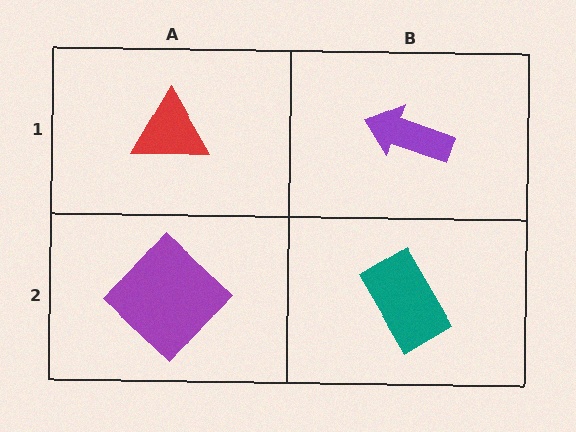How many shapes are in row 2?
2 shapes.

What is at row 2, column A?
A purple diamond.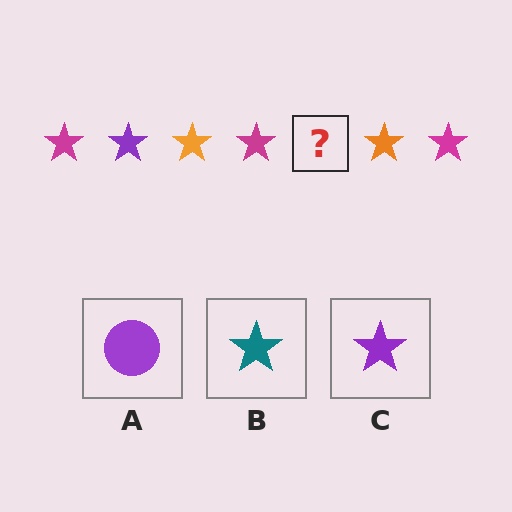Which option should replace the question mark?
Option C.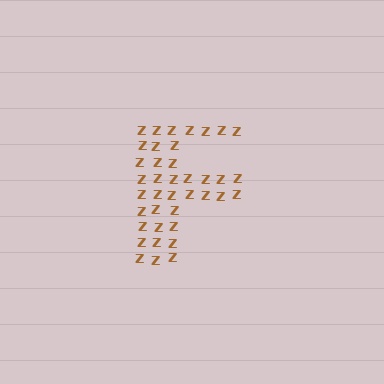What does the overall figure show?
The overall figure shows the letter F.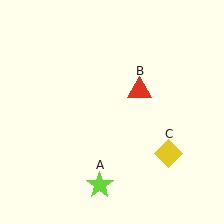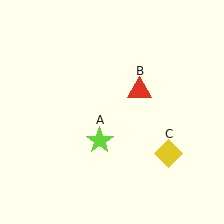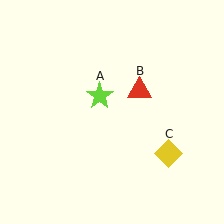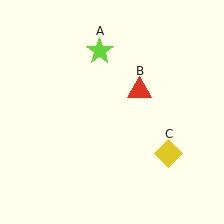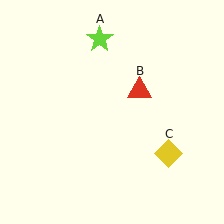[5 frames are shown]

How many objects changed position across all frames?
1 object changed position: lime star (object A).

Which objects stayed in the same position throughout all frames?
Red triangle (object B) and yellow diamond (object C) remained stationary.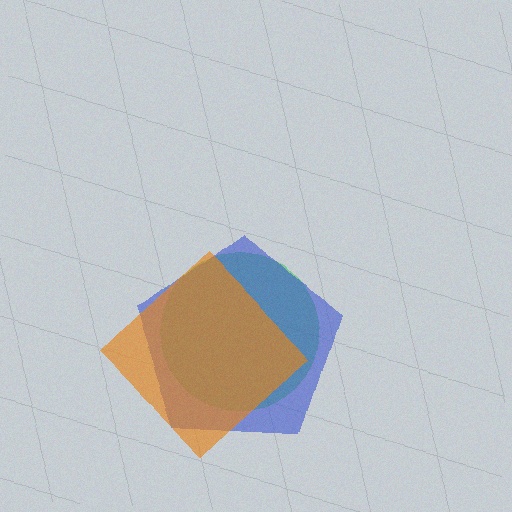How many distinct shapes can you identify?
There are 3 distinct shapes: a green circle, a blue pentagon, an orange diamond.